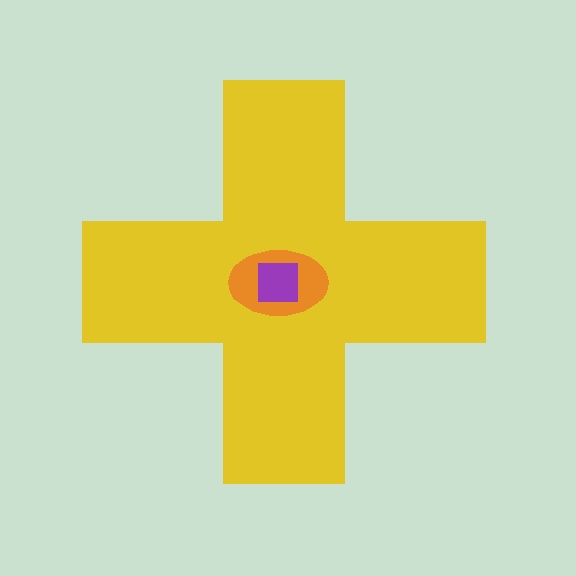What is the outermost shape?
The yellow cross.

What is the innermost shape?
The purple square.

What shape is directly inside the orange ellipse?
The purple square.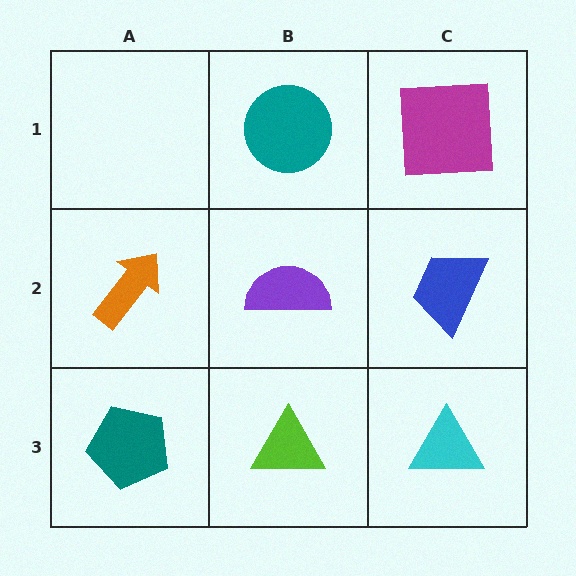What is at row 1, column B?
A teal circle.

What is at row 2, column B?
A purple semicircle.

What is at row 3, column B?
A lime triangle.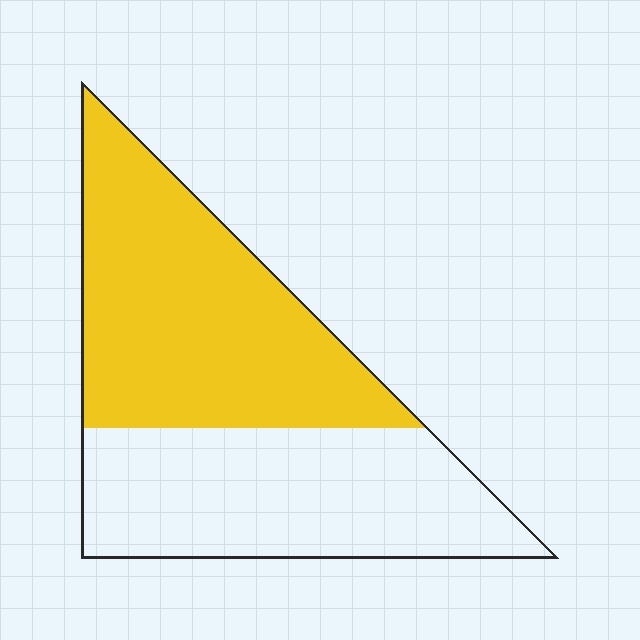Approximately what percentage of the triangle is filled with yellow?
Approximately 55%.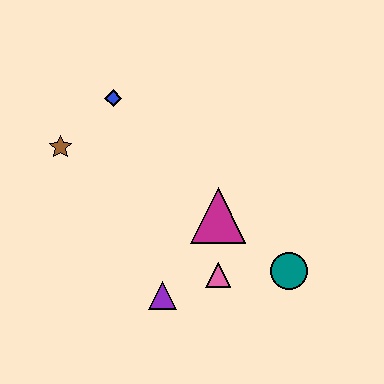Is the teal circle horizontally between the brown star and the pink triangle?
No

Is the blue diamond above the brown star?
Yes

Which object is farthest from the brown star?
The teal circle is farthest from the brown star.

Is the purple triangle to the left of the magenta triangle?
Yes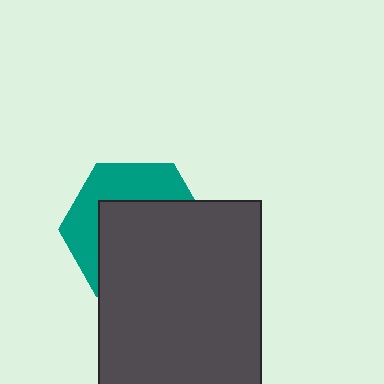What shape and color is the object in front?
The object in front is a dark gray rectangle.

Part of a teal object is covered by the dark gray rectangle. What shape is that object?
It is a hexagon.